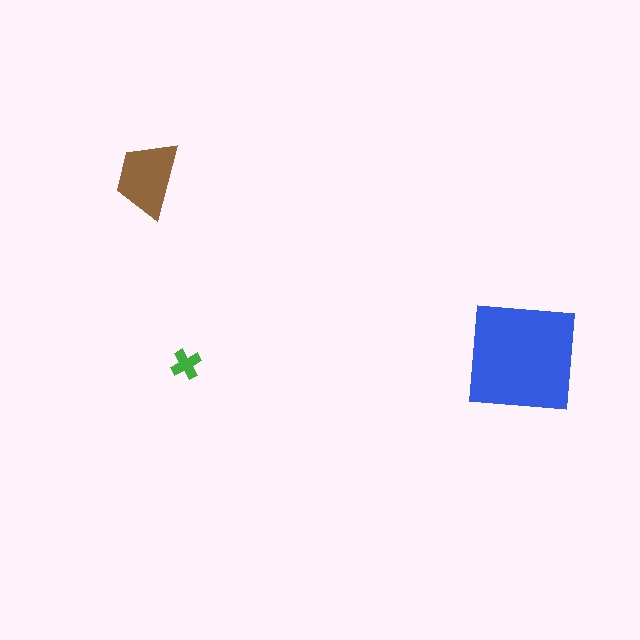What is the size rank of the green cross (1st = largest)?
3rd.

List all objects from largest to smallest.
The blue square, the brown trapezoid, the green cross.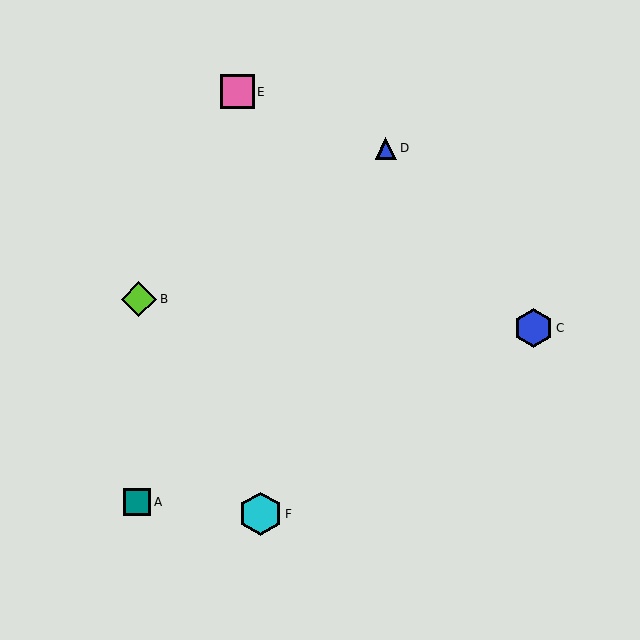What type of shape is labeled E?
Shape E is a pink square.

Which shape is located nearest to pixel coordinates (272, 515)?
The cyan hexagon (labeled F) at (260, 514) is nearest to that location.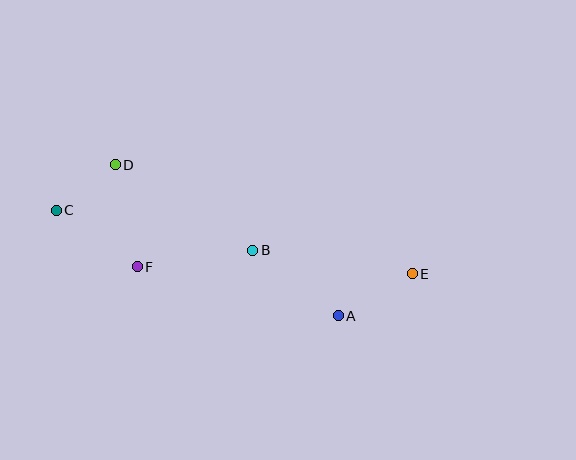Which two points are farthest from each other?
Points C and E are farthest from each other.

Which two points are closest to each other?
Points C and D are closest to each other.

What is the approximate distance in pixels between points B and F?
The distance between B and F is approximately 116 pixels.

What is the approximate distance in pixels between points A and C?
The distance between A and C is approximately 301 pixels.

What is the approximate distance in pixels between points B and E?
The distance between B and E is approximately 161 pixels.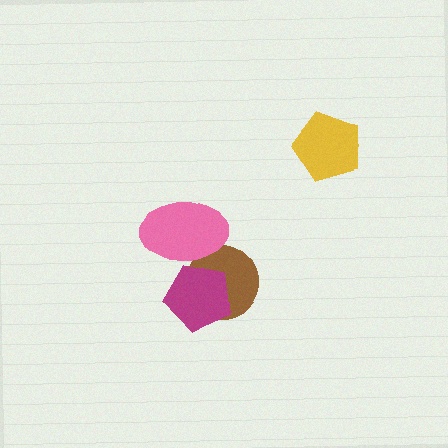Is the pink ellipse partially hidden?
No, no other shape covers it.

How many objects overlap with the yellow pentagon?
0 objects overlap with the yellow pentagon.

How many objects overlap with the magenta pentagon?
2 objects overlap with the magenta pentagon.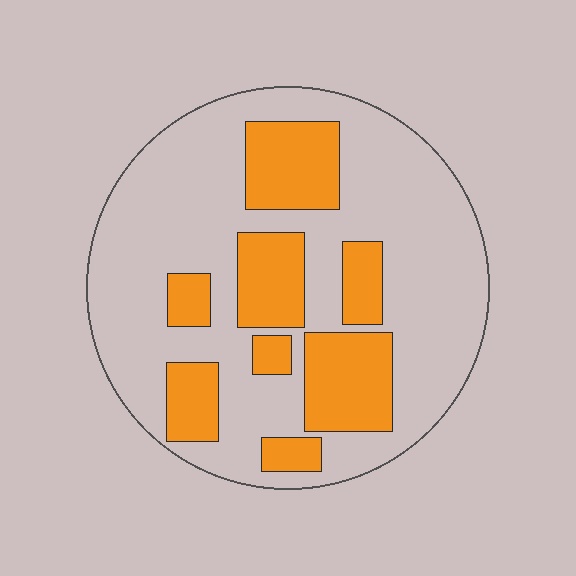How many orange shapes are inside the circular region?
8.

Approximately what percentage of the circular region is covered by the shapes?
Approximately 30%.